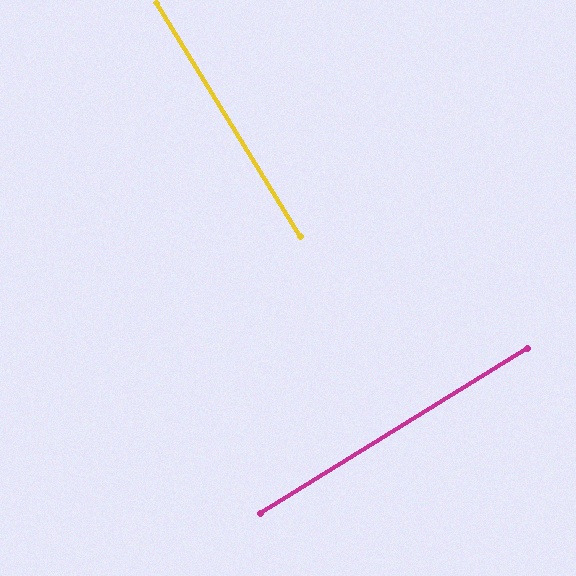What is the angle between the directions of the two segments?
Approximately 90 degrees.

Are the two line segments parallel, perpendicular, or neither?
Perpendicular — they meet at approximately 90°.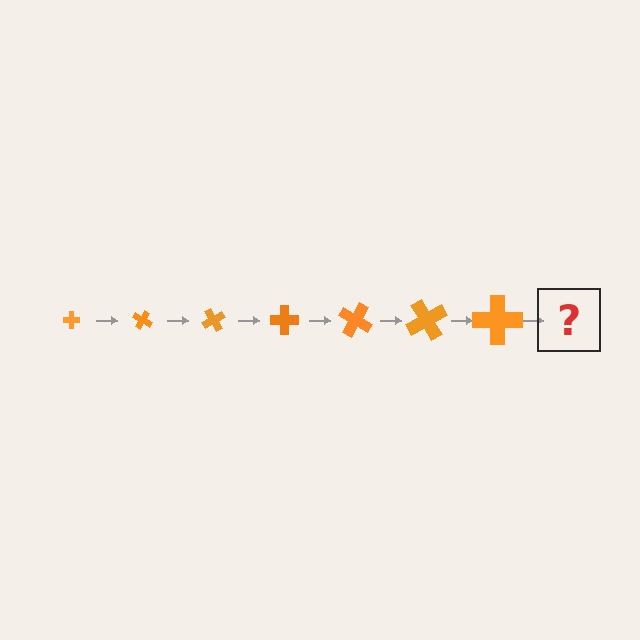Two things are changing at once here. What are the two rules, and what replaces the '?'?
The two rules are that the cross grows larger each step and it rotates 30 degrees each step. The '?' should be a cross, larger than the previous one and rotated 210 degrees from the start.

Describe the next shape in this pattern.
It should be a cross, larger than the previous one and rotated 210 degrees from the start.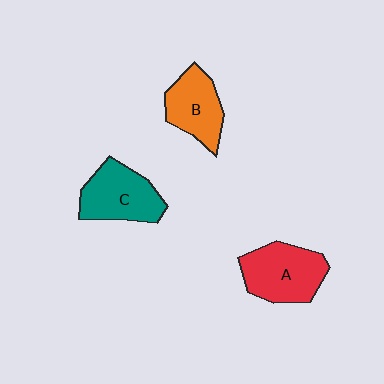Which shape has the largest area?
Shape A (red).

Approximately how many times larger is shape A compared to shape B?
Approximately 1.2 times.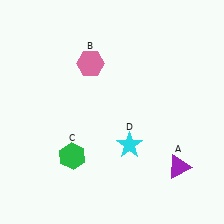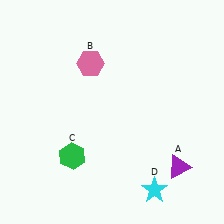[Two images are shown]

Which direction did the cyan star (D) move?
The cyan star (D) moved down.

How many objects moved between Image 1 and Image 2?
1 object moved between the two images.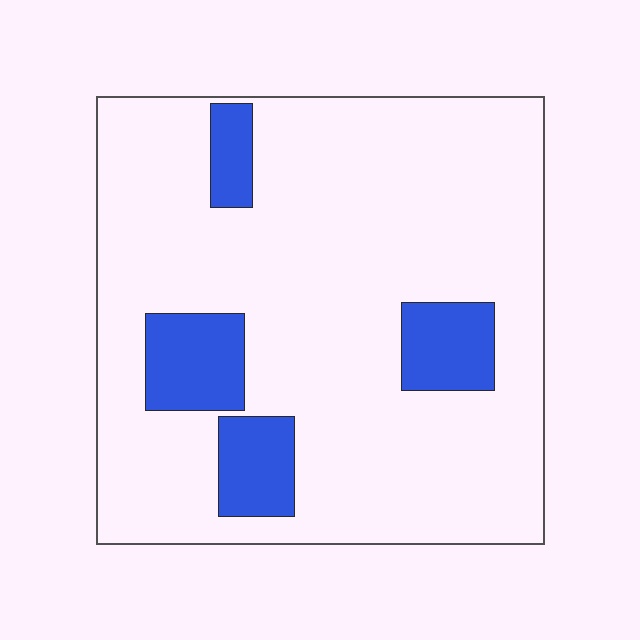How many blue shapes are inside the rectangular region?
4.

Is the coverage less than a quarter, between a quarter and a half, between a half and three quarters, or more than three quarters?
Less than a quarter.